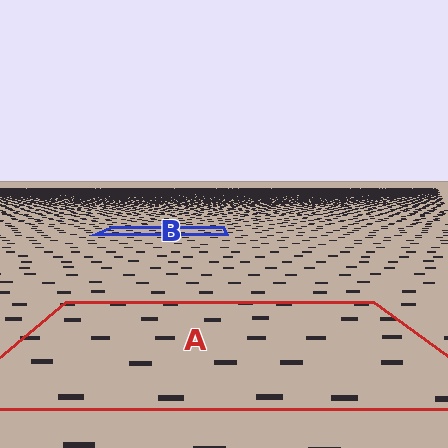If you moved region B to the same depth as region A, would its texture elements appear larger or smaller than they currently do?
They would appear larger. At a closer depth, the same texture elements are projected at a bigger on-screen size.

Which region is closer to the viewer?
Region A is closer. The texture elements there are larger and more spread out.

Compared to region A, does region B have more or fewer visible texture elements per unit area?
Region B has more texture elements per unit area — they are packed more densely because it is farther away.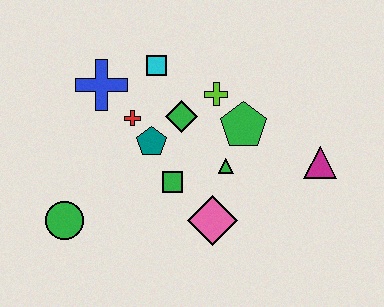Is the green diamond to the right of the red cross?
Yes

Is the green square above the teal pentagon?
No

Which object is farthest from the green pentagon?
The green circle is farthest from the green pentagon.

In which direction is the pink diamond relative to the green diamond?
The pink diamond is below the green diamond.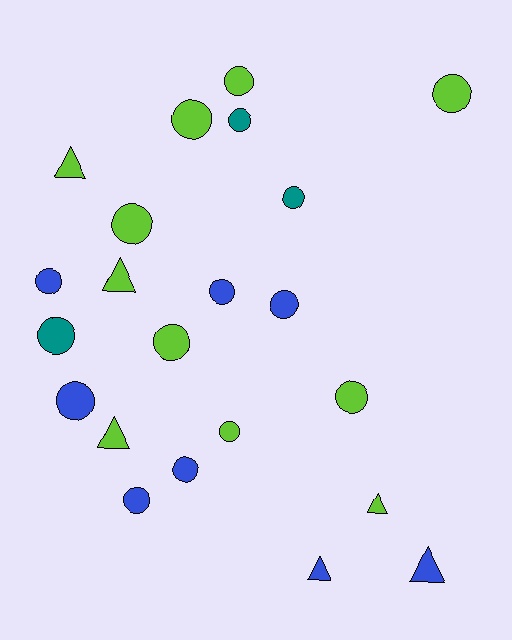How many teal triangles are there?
There are no teal triangles.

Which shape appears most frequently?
Circle, with 16 objects.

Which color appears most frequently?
Lime, with 11 objects.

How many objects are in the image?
There are 22 objects.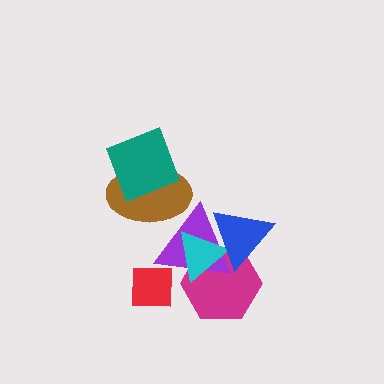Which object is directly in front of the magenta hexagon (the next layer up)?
The purple triangle is directly in front of the magenta hexagon.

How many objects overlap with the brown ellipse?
2 objects overlap with the brown ellipse.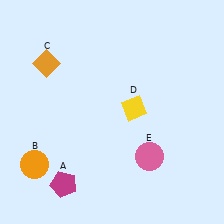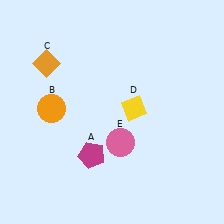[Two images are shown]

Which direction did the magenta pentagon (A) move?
The magenta pentagon (A) moved up.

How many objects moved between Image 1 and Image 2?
3 objects moved between the two images.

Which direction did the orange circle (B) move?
The orange circle (B) moved up.